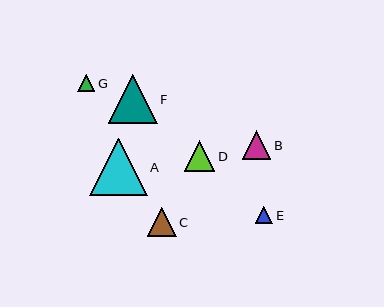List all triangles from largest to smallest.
From largest to smallest: A, F, D, C, B, E, G.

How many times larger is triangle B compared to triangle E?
Triangle B is approximately 1.7 times the size of triangle E.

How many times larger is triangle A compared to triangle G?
Triangle A is approximately 3.3 times the size of triangle G.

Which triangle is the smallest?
Triangle G is the smallest with a size of approximately 17 pixels.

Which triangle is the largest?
Triangle A is the largest with a size of approximately 57 pixels.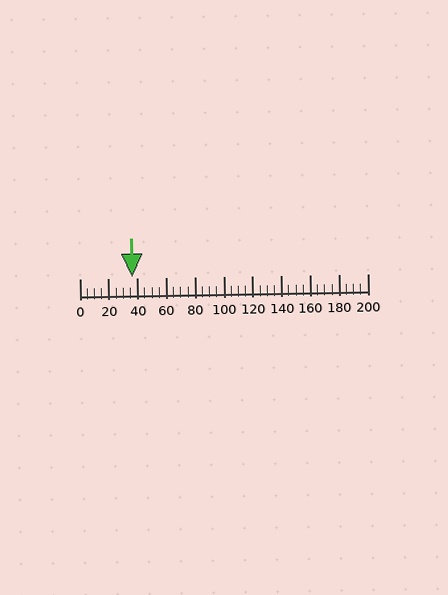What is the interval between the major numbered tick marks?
The major tick marks are spaced 20 units apart.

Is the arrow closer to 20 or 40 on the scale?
The arrow is closer to 40.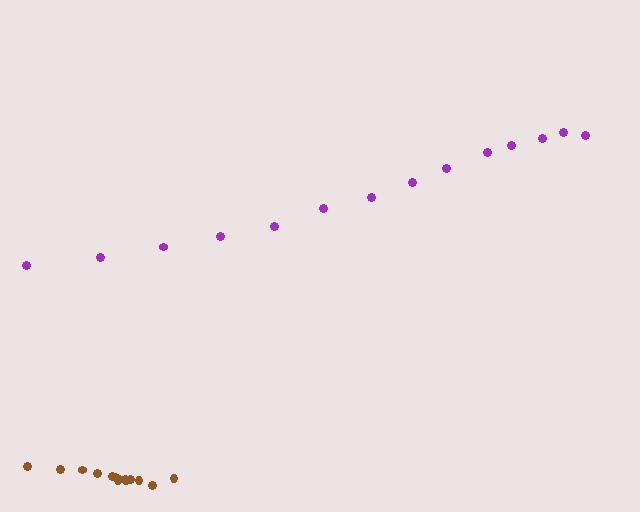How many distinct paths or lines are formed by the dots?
There are 2 distinct paths.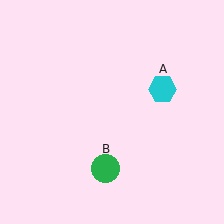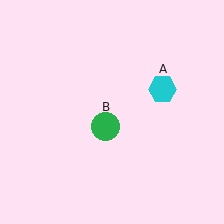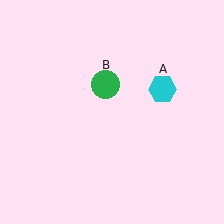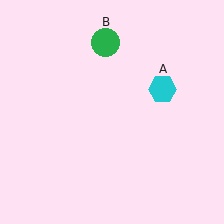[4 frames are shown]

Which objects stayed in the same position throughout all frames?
Cyan hexagon (object A) remained stationary.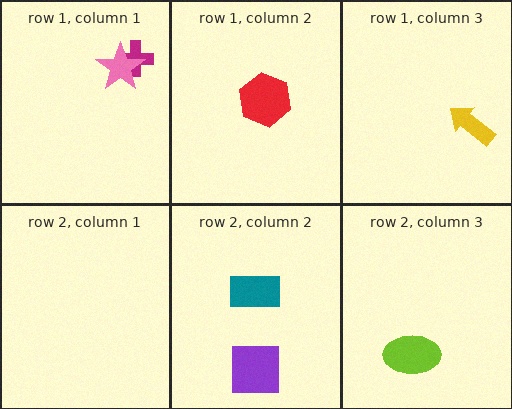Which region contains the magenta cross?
The row 1, column 1 region.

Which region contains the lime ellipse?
The row 2, column 3 region.